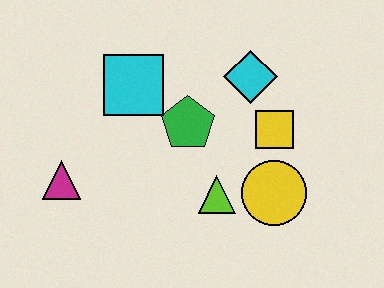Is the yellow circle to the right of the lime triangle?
Yes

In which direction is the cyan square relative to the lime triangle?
The cyan square is above the lime triangle.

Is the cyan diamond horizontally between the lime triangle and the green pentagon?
No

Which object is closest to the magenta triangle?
The cyan square is closest to the magenta triangle.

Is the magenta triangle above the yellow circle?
Yes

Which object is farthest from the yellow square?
The magenta triangle is farthest from the yellow square.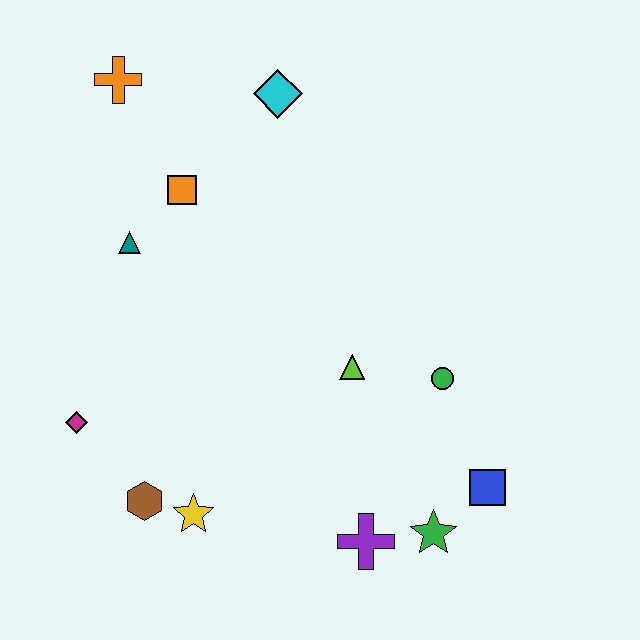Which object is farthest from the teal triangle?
The blue square is farthest from the teal triangle.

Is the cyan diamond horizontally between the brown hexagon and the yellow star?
No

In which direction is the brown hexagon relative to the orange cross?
The brown hexagon is below the orange cross.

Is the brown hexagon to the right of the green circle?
No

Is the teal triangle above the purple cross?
Yes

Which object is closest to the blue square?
The green star is closest to the blue square.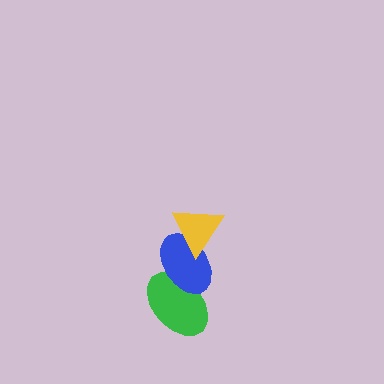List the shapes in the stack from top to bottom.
From top to bottom: the yellow triangle, the blue ellipse, the green ellipse.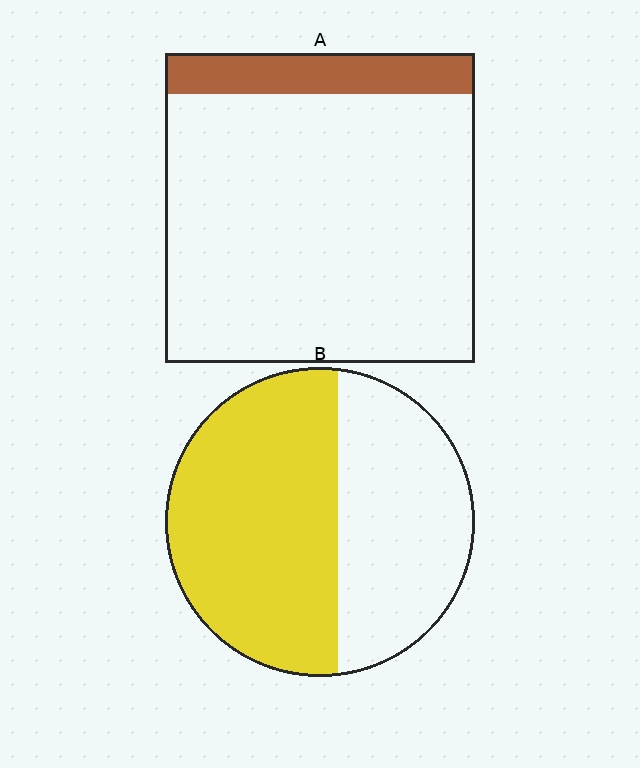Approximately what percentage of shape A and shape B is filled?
A is approximately 15% and B is approximately 55%.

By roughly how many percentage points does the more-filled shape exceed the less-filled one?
By roughly 45 percentage points (B over A).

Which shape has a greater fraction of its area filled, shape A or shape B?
Shape B.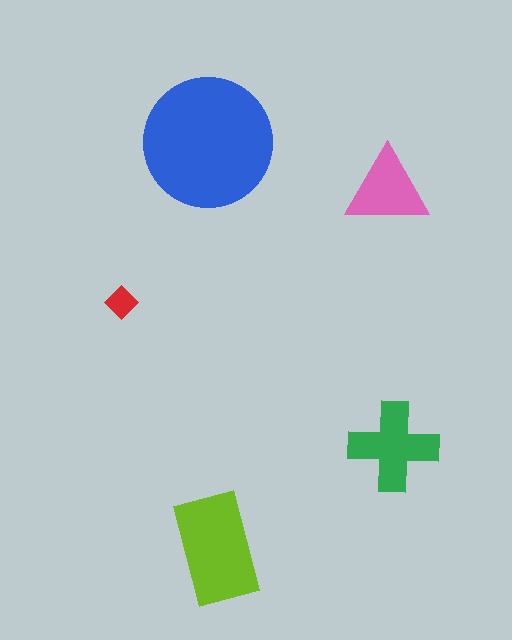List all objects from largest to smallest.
The blue circle, the lime rectangle, the green cross, the pink triangle, the red diamond.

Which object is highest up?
The blue circle is topmost.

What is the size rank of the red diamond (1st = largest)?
5th.